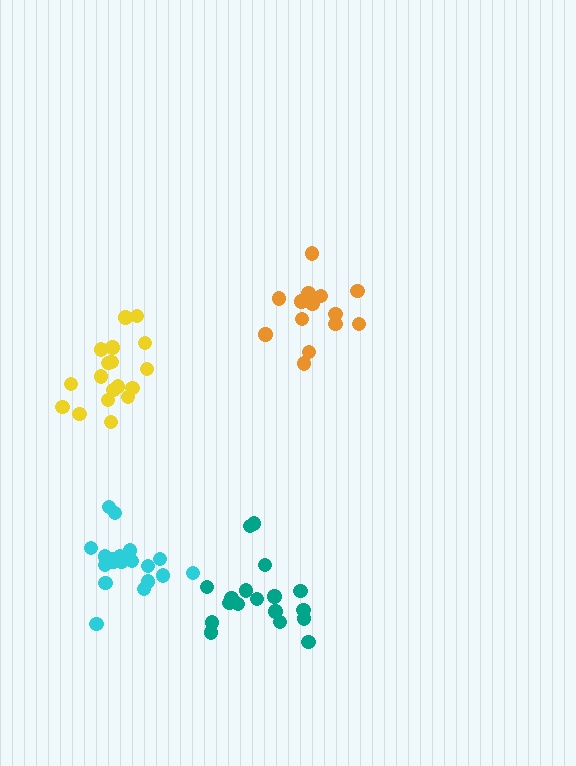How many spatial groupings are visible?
There are 4 spatial groupings.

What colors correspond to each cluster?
The clusters are colored: orange, cyan, yellow, teal.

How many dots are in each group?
Group 1: 14 dots, Group 2: 19 dots, Group 3: 18 dots, Group 4: 18 dots (69 total).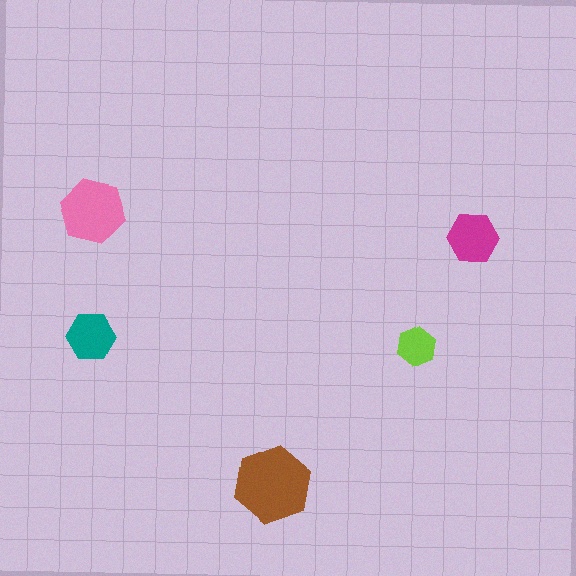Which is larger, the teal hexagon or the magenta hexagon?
The magenta one.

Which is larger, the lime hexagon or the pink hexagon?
The pink one.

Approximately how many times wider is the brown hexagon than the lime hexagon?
About 2 times wider.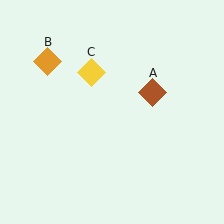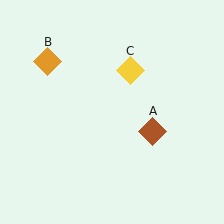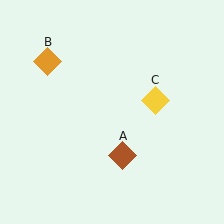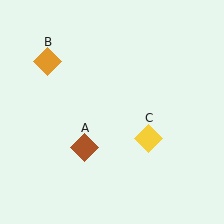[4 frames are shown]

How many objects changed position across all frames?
2 objects changed position: brown diamond (object A), yellow diamond (object C).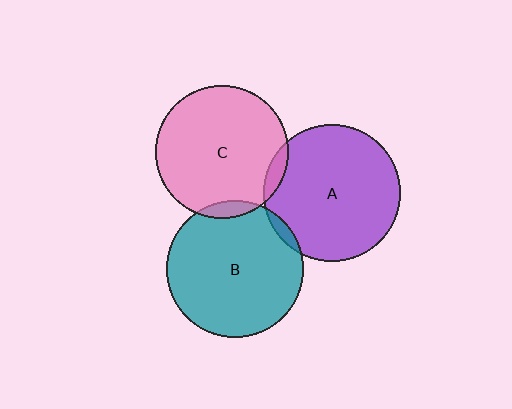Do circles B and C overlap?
Yes.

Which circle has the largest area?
Circle B (teal).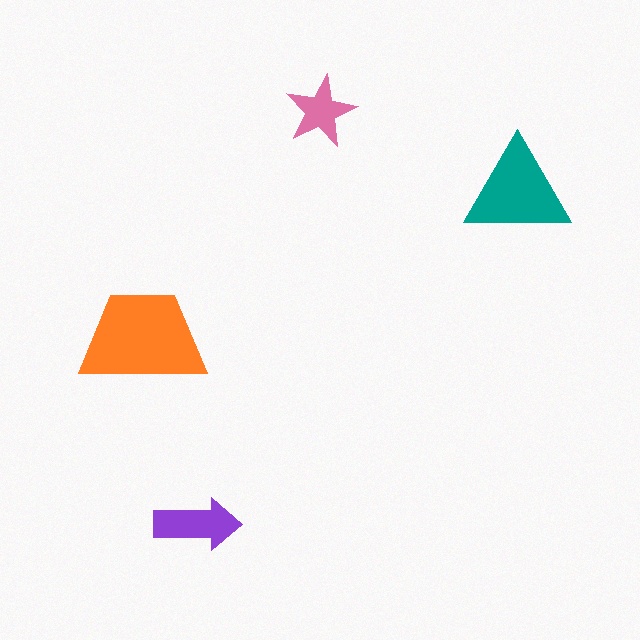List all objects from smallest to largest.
The pink star, the purple arrow, the teal triangle, the orange trapezoid.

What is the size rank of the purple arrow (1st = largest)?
3rd.